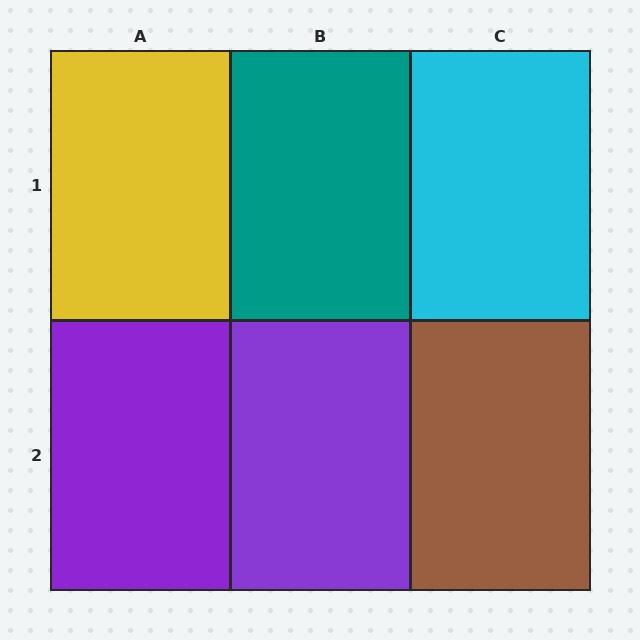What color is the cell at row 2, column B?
Purple.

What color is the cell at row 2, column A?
Purple.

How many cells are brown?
1 cell is brown.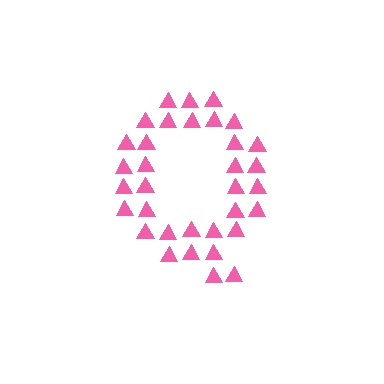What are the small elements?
The small elements are triangles.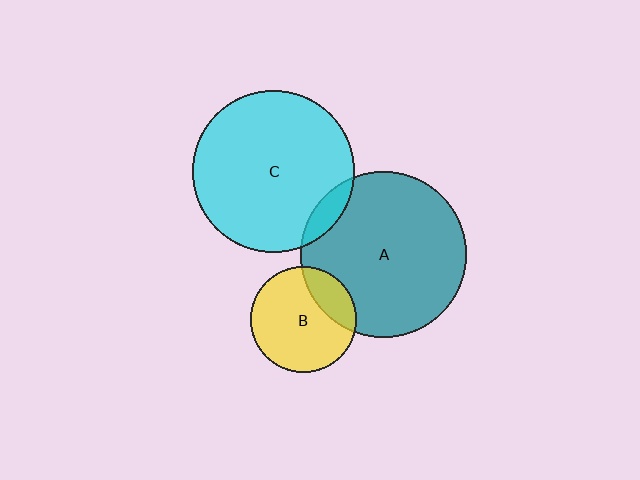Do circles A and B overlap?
Yes.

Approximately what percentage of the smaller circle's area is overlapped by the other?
Approximately 20%.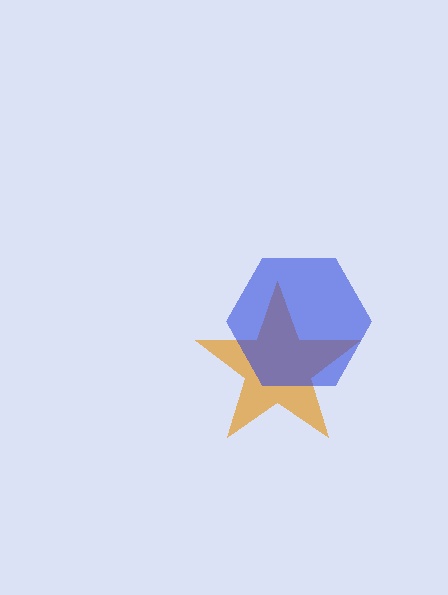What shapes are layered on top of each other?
The layered shapes are: an orange star, a blue hexagon.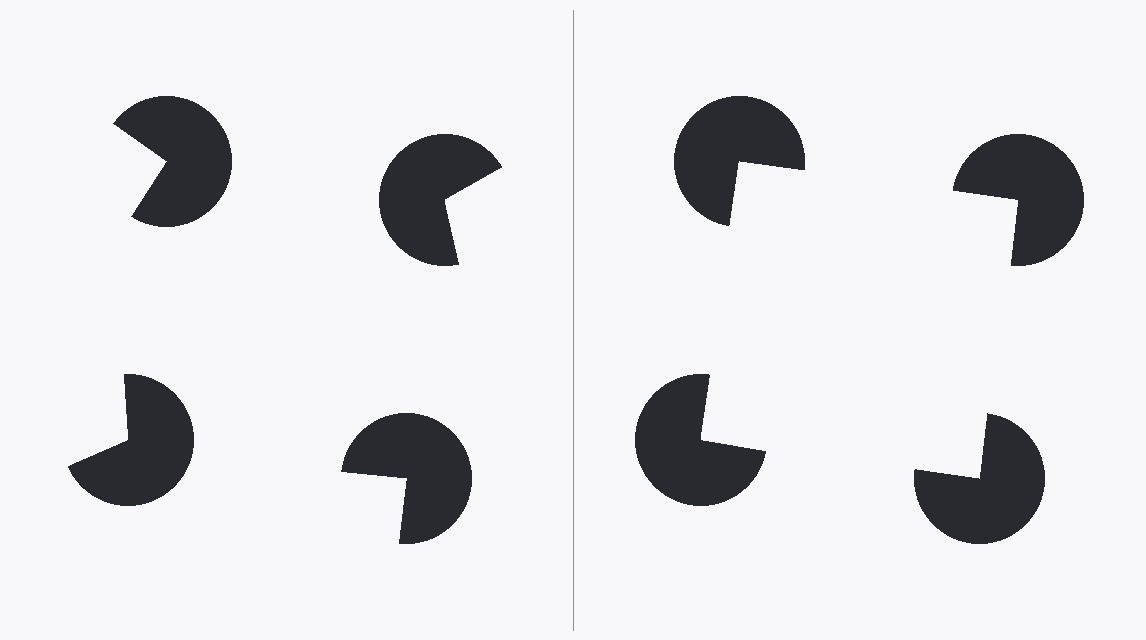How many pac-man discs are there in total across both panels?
8 — 4 on each side.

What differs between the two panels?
The pac-man discs are positioned identically on both sides; only the wedge orientations differ. On the right they align to a square; on the left they are misaligned.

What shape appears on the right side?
An illusory square.